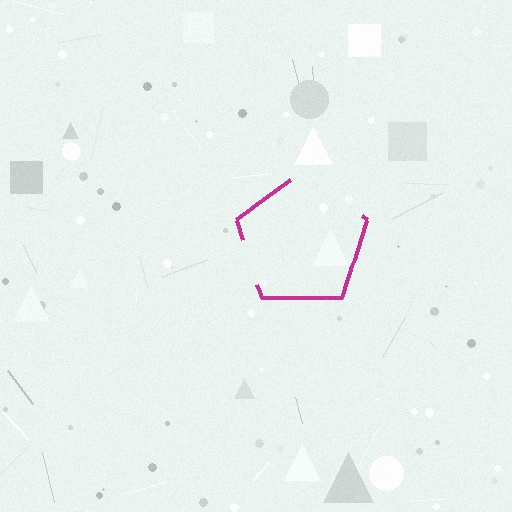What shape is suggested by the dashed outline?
The dashed outline suggests a pentagon.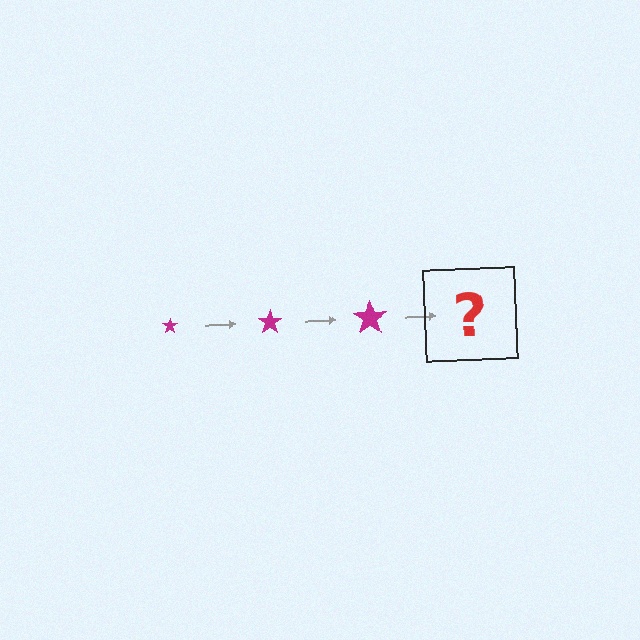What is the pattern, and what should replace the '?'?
The pattern is that the star gets progressively larger each step. The '?' should be a magenta star, larger than the previous one.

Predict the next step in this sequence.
The next step is a magenta star, larger than the previous one.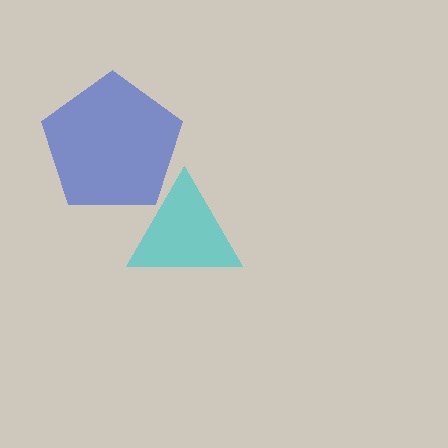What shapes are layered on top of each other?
The layered shapes are: a cyan triangle, a blue pentagon.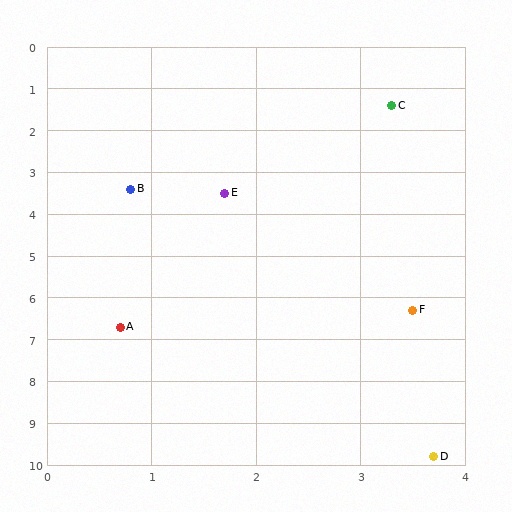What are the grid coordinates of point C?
Point C is at approximately (3.3, 1.4).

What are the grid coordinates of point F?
Point F is at approximately (3.5, 6.3).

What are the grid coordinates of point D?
Point D is at approximately (3.7, 9.8).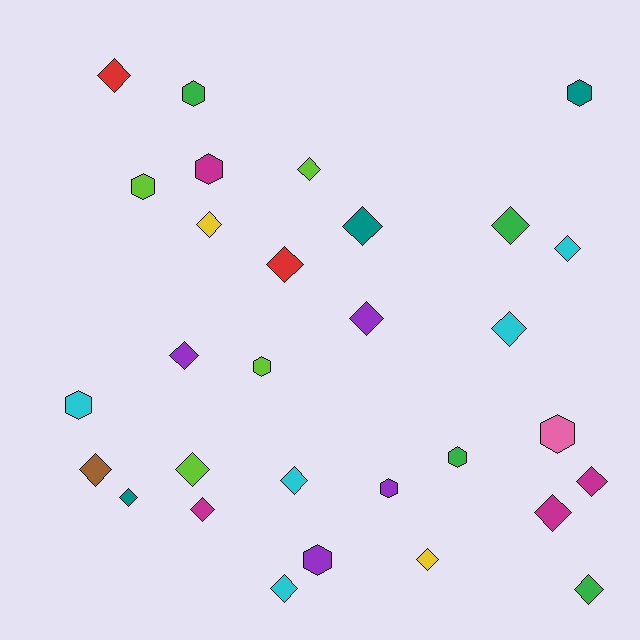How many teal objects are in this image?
There are 3 teal objects.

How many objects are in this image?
There are 30 objects.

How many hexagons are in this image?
There are 10 hexagons.